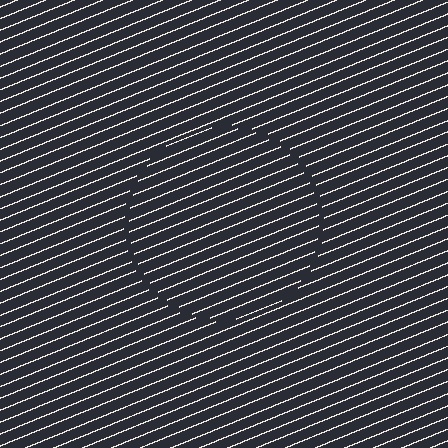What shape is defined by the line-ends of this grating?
An illusory circle. The interior of the shape contains the same grating, shifted by half a period — the contour is defined by the phase discontinuity where line-ends from the inner and outer gratings abut.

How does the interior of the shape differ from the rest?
The interior of the shape contains the same grating, shifted by half a period — the contour is defined by the phase discontinuity where line-ends from the inner and outer gratings abut.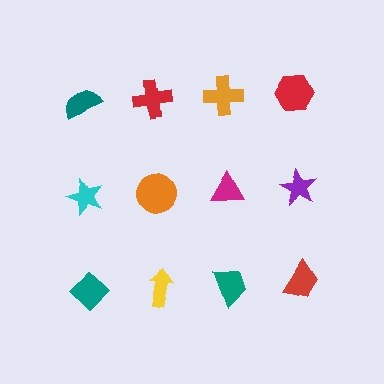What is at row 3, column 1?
A teal diamond.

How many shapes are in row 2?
4 shapes.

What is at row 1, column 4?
A red hexagon.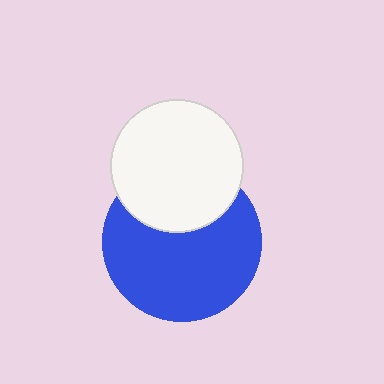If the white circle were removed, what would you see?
You would see the complete blue circle.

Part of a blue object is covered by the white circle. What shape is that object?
It is a circle.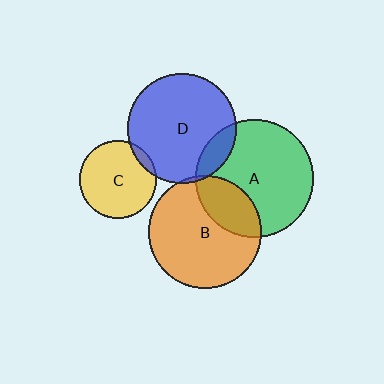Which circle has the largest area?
Circle A (green).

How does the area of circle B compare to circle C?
Approximately 2.1 times.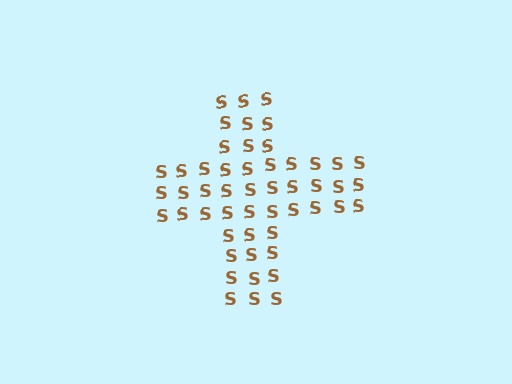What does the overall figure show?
The overall figure shows a cross.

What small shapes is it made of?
It is made of small letter S's.